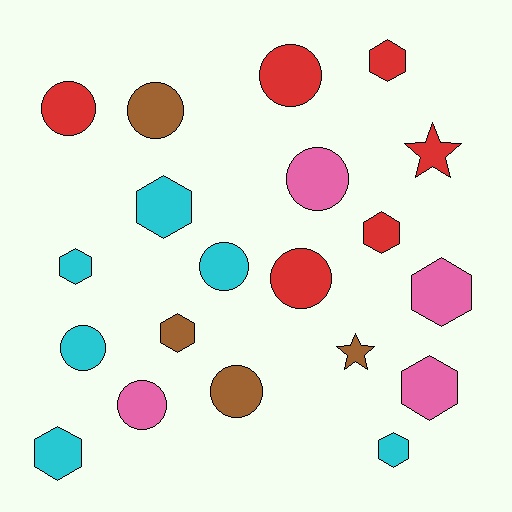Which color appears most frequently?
Cyan, with 6 objects.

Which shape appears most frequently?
Hexagon, with 9 objects.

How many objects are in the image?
There are 20 objects.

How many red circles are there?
There are 3 red circles.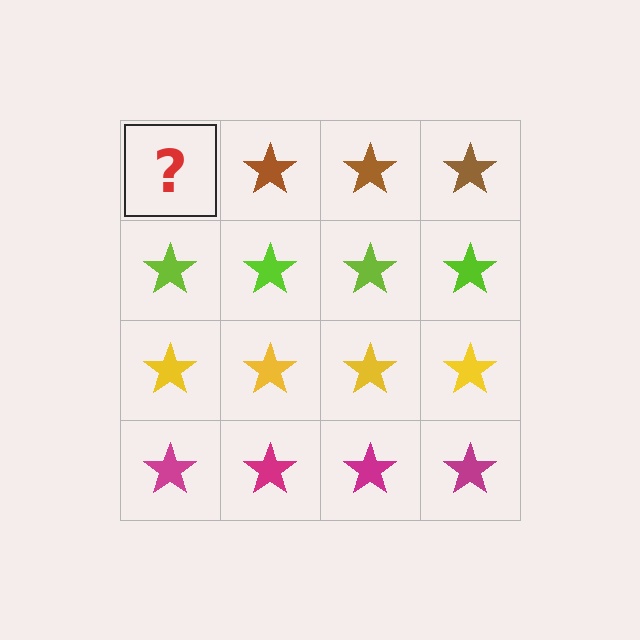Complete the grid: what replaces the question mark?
The question mark should be replaced with a brown star.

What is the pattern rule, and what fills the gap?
The rule is that each row has a consistent color. The gap should be filled with a brown star.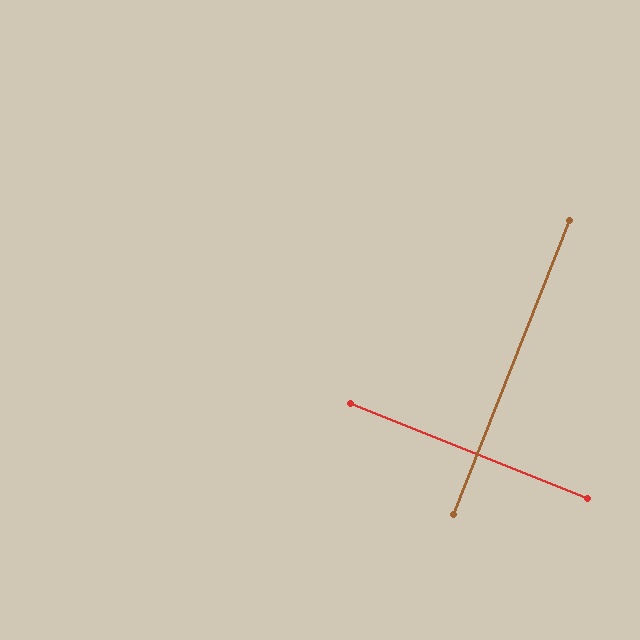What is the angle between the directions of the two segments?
Approximately 89 degrees.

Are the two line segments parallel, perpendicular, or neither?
Perpendicular — they meet at approximately 89°.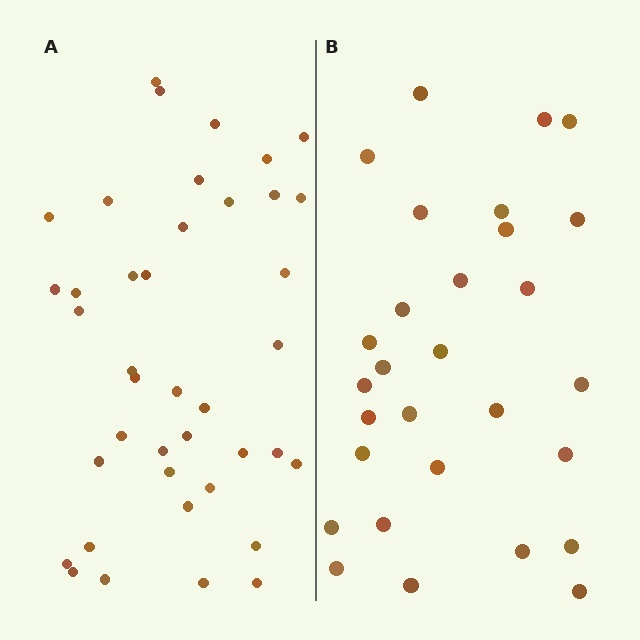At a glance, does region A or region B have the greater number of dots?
Region A (the left region) has more dots.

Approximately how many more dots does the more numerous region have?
Region A has roughly 12 or so more dots than region B.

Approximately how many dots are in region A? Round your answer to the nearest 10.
About 40 dots.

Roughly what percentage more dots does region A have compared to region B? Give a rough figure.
About 40% more.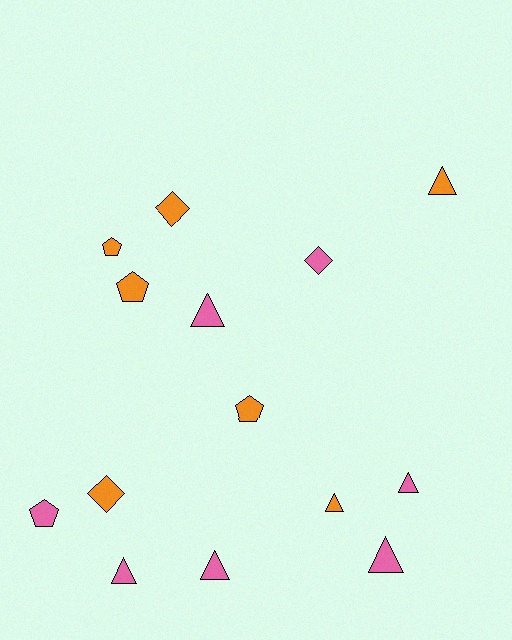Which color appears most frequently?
Pink, with 7 objects.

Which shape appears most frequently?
Triangle, with 7 objects.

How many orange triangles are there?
There are 2 orange triangles.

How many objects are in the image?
There are 14 objects.